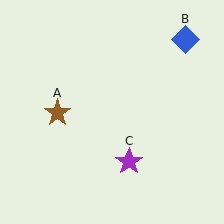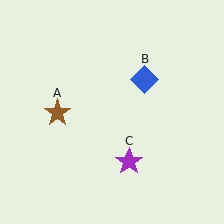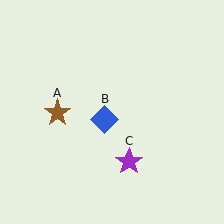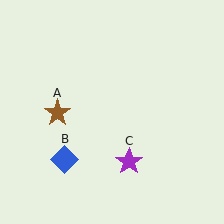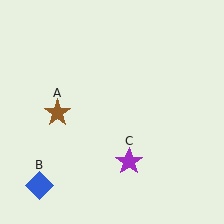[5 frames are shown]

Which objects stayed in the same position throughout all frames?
Brown star (object A) and purple star (object C) remained stationary.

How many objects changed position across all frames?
1 object changed position: blue diamond (object B).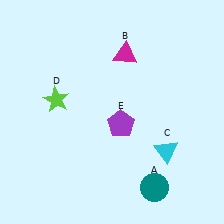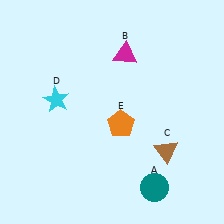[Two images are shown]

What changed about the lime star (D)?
In Image 1, D is lime. In Image 2, it changed to cyan.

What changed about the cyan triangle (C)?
In Image 1, C is cyan. In Image 2, it changed to brown.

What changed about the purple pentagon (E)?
In Image 1, E is purple. In Image 2, it changed to orange.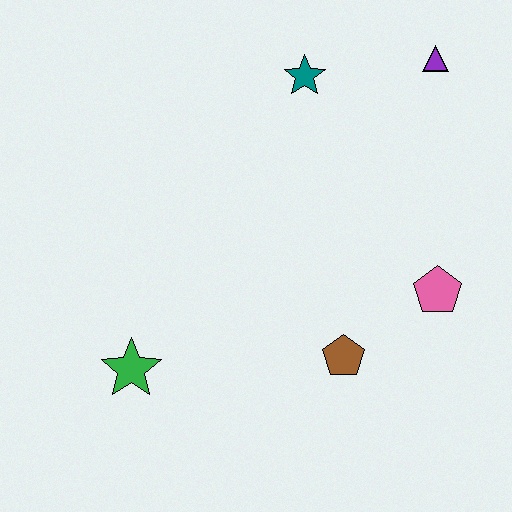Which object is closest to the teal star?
The purple triangle is closest to the teal star.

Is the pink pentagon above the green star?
Yes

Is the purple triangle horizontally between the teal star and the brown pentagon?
No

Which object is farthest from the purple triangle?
The green star is farthest from the purple triangle.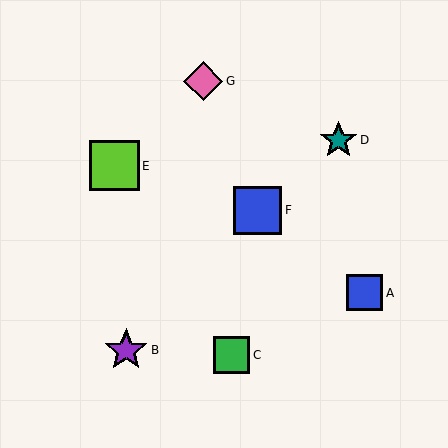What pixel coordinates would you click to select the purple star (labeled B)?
Click at (126, 350) to select the purple star B.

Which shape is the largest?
The lime square (labeled E) is the largest.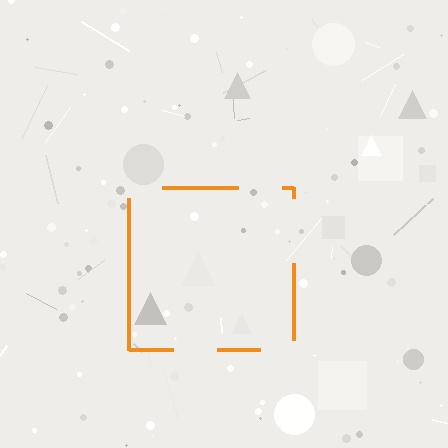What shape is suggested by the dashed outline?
The dashed outline suggests a square.